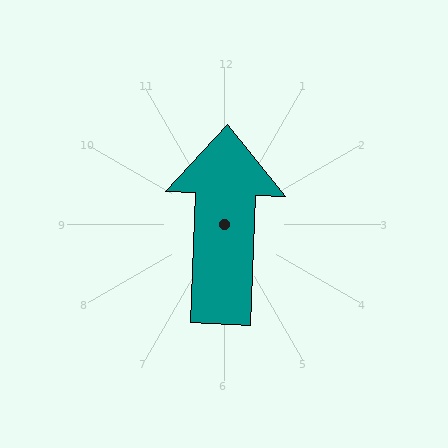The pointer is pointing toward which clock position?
Roughly 12 o'clock.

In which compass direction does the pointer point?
North.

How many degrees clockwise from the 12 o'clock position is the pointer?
Approximately 2 degrees.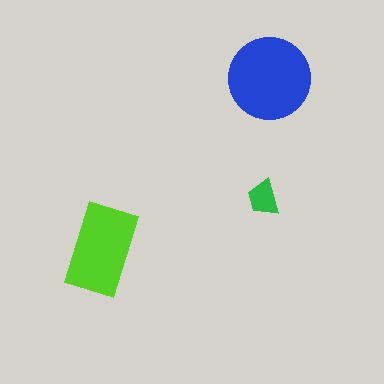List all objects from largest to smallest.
The blue circle, the lime rectangle, the green trapezoid.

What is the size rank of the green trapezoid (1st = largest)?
3rd.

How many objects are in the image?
There are 3 objects in the image.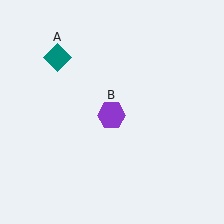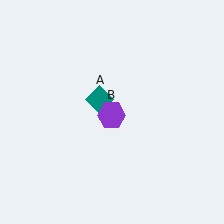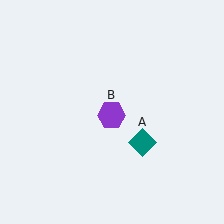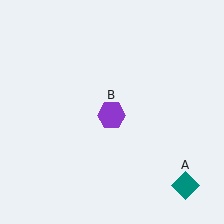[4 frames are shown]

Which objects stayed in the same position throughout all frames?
Purple hexagon (object B) remained stationary.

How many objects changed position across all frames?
1 object changed position: teal diamond (object A).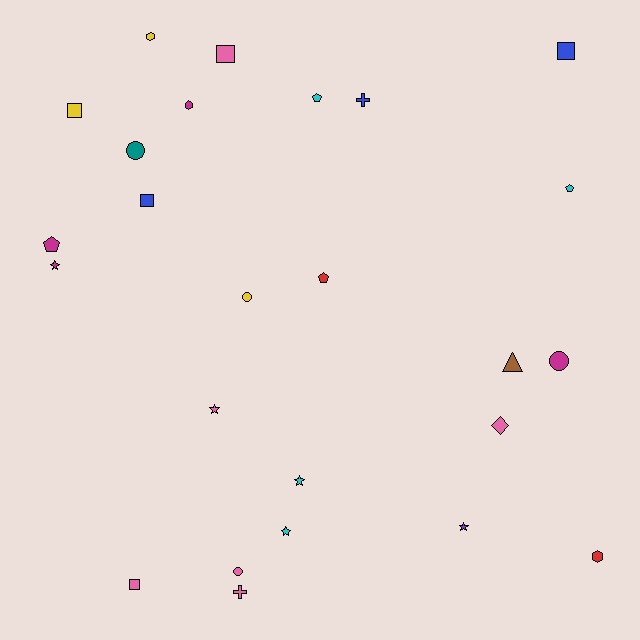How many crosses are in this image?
There are 2 crosses.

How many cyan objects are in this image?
There are 4 cyan objects.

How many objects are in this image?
There are 25 objects.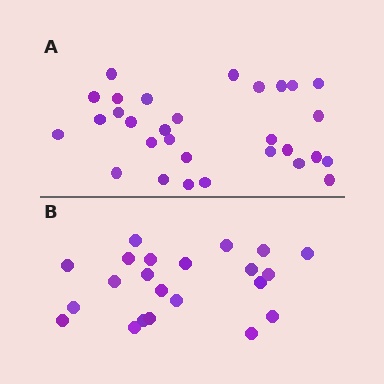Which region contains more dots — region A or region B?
Region A (the top region) has more dots.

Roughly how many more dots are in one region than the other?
Region A has roughly 8 or so more dots than region B.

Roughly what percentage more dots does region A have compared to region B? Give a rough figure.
About 35% more.